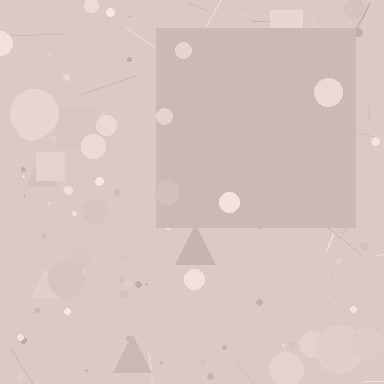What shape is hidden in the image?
A square is hidden in the image.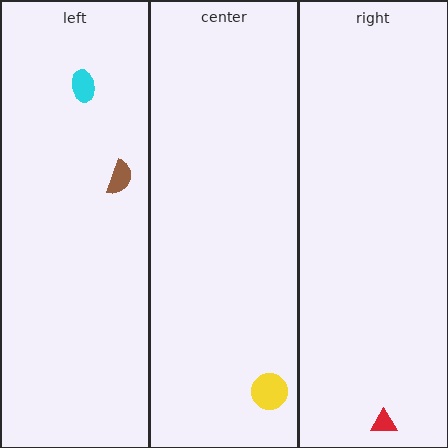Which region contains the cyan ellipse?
The left region.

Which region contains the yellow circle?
The center region.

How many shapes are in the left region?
2.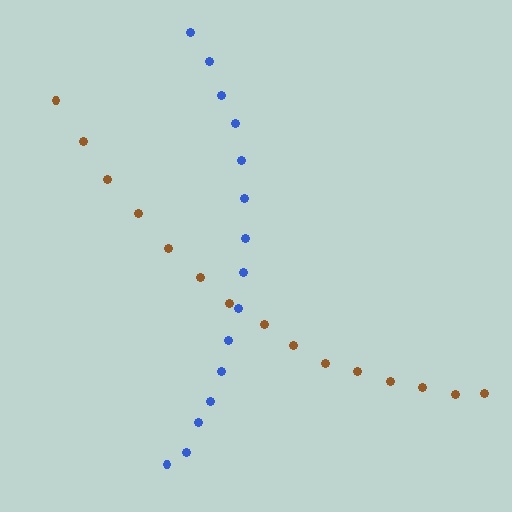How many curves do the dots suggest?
There are 2 distinct paths.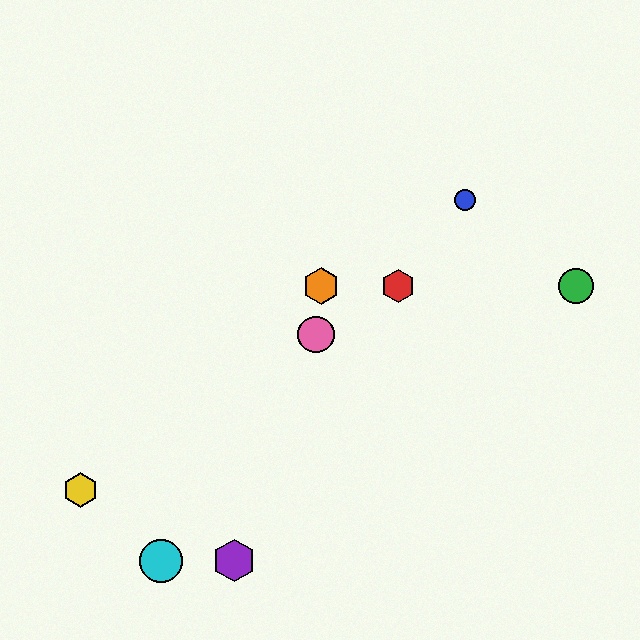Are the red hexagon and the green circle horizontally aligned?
Yes, both are at y≈286.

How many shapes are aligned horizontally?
3 shapes (the red hexagon, the green circle, the orange hexagon) are aligned horizontally.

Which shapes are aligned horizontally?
The red hexagon, the green circle, the orange hexagon are aligned horizontally.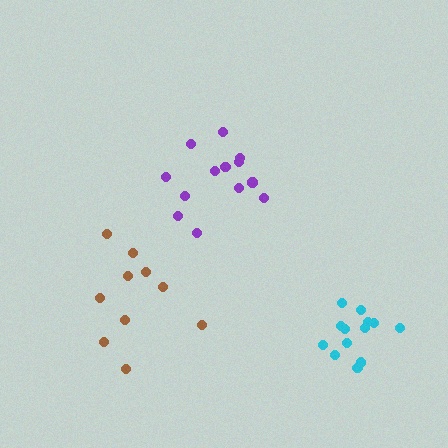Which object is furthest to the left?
The brown cluster is leftmost.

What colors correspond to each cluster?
The clusters are colored: cyan, purple, brown.